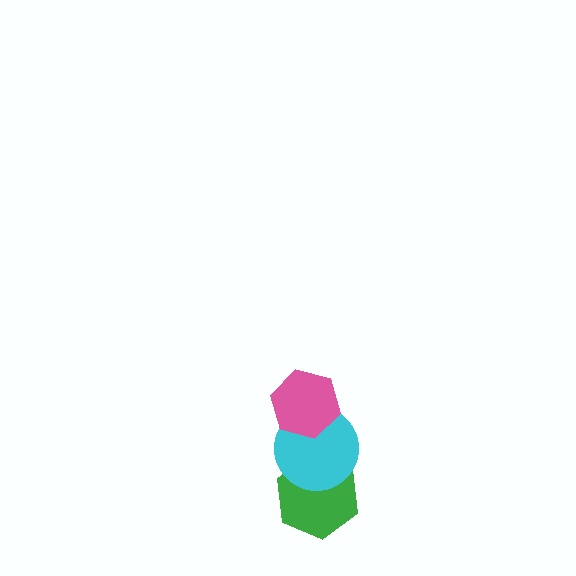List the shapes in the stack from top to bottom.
From top to bottom: the pink hexagon, the cyan circle, the green hexagon.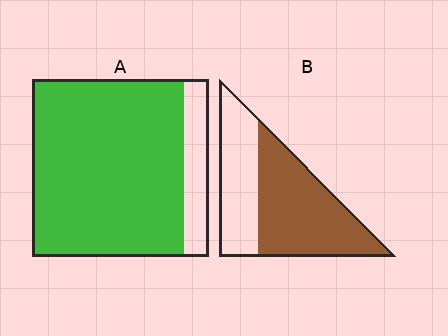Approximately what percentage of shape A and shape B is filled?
A is approximately 85% and B is approximately 60%.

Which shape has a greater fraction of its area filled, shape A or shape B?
Shape A.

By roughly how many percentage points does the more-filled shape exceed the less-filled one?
By roughly 25 percentage points (A over B).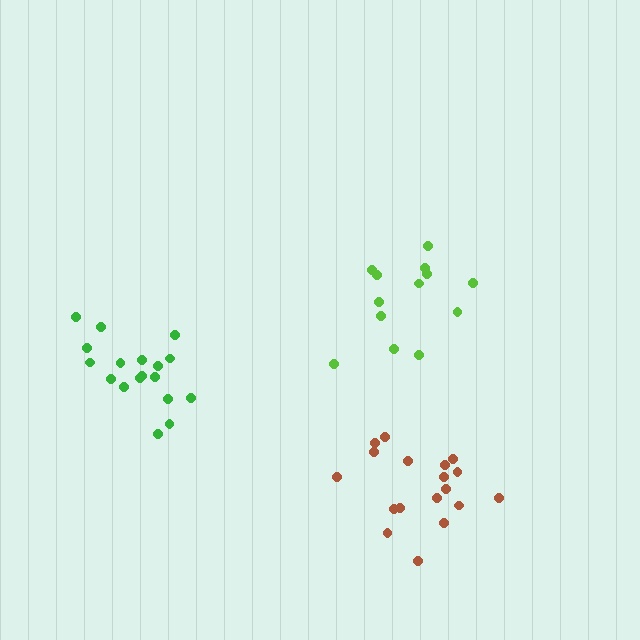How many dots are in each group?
Group 1: 18 dots, Group 2: 13 dots, Group 3: 18 dots (49 total).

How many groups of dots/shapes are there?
There are 3 groups.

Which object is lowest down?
The brown cluster is bottommost.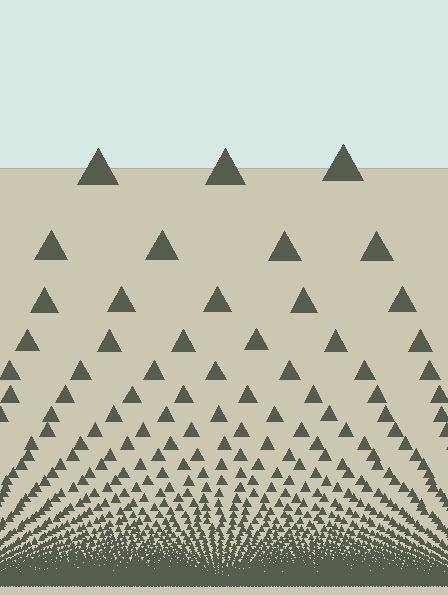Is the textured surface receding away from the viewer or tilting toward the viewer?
The surface appears to tilt toward the viewer. Texture elements get larger and sparser toward the top.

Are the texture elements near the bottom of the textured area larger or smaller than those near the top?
Smaller. The gradient is inverted — elements near the bottom are smaller and denser.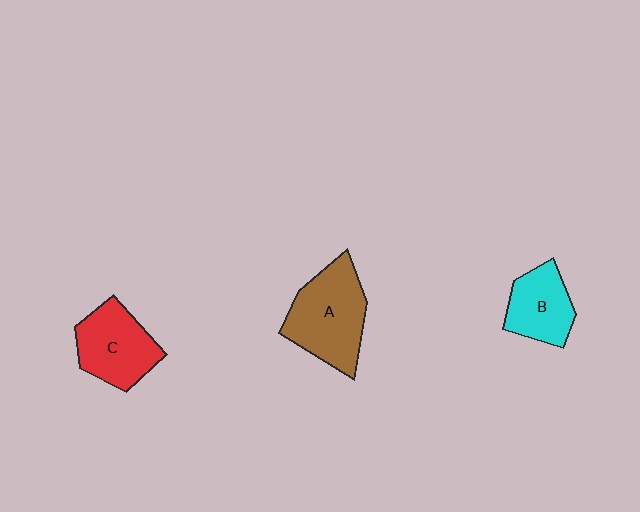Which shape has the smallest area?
Shape B (cyan).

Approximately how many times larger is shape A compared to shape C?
Approximately 1.2 times.